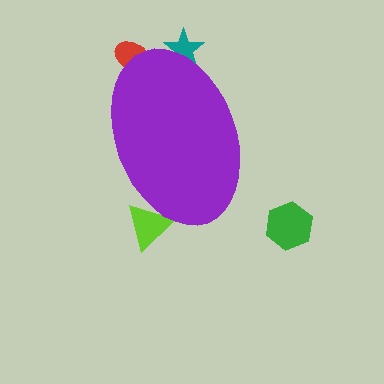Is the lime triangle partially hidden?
Yes, the lime triangle is partially hidden behind the purple ellipse.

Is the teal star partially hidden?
Yes, the teal star is partially hidden behind the purple ellipse.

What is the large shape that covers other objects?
A purple ellipse.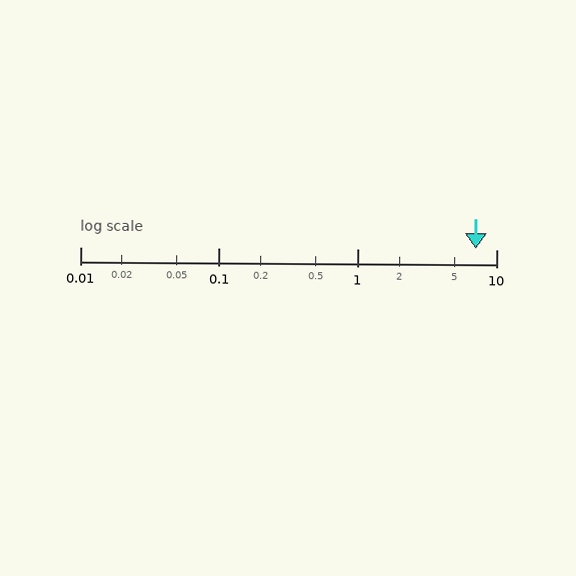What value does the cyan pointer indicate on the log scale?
The pointer indicates approximately 7.1.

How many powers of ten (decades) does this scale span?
The scale spans 3 decades, from 0.01 to 10.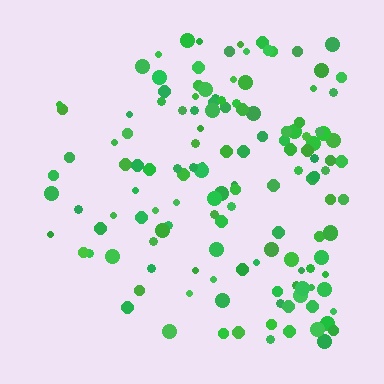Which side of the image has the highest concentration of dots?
The right.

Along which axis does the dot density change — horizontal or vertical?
Horizontal.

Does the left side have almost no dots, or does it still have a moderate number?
Still a moderate number, just noticeably fewer than the right.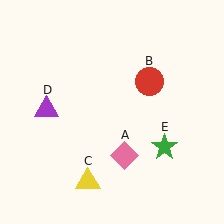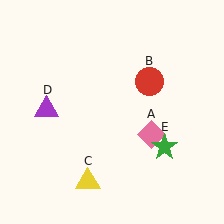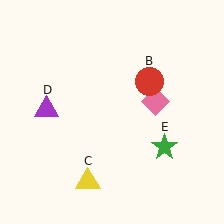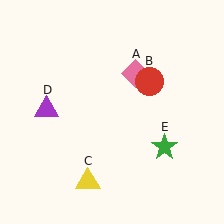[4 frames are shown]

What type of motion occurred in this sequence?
The pink diamond (object A) rotated counterclockwise around the center of the scene.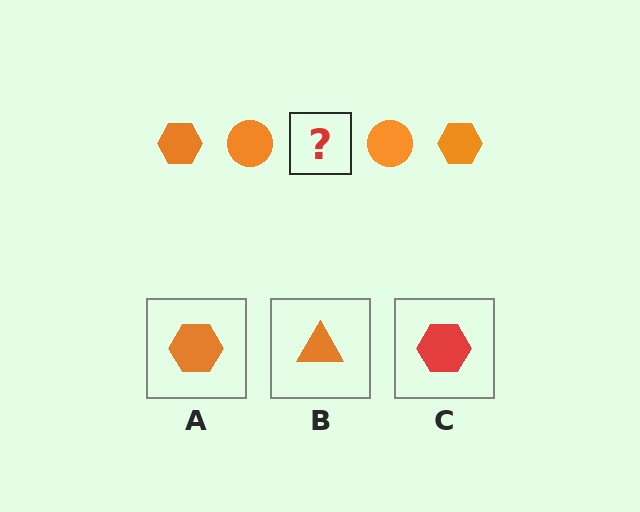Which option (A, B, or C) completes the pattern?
A.